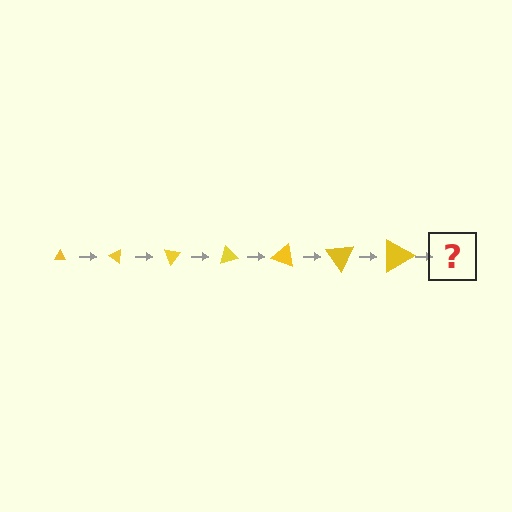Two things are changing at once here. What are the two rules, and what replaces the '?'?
The two rules are that the triangle grows larger each step and it rotates 35 degrees each step. The '?' should be a triangle, larger than the previous one and rotated 245 degrees from the start.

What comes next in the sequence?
The next element should be a triangle, larger than the previous one and rotated 245 degrees from the start.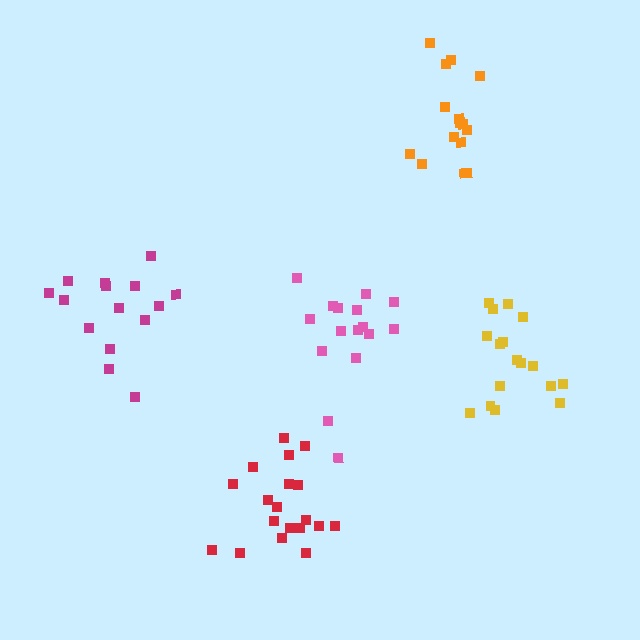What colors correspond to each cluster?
The clusters are colored: magenta, orange, red, pink, yellow.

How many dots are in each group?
Group 1: 15 dots, Group 2: 15 dots, Group 3: 19 dots, Group 4: 16 dots, Group 5: 17 dots (82 total).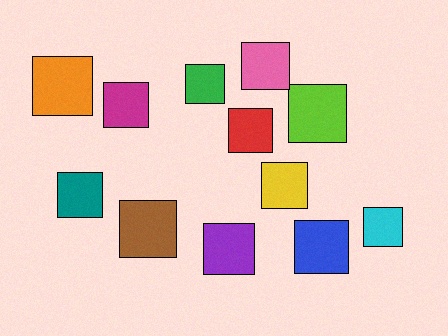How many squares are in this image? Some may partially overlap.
There are 12 squares.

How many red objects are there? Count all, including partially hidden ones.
There is 1 red object.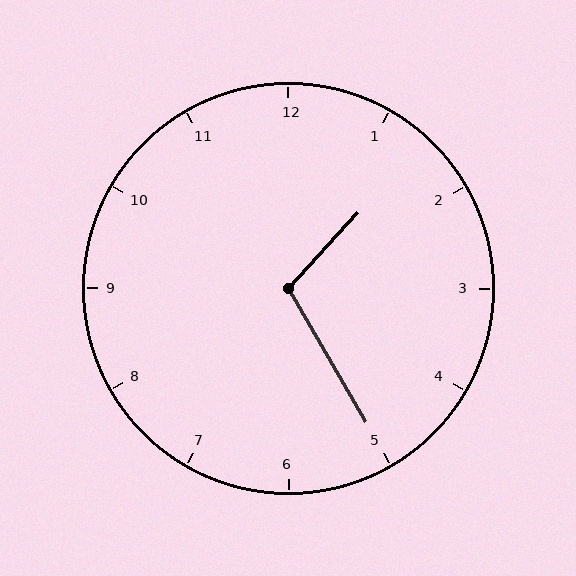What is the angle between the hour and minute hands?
Approximately 108 degrees.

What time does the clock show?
1:25.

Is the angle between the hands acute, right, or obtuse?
It is obtuse.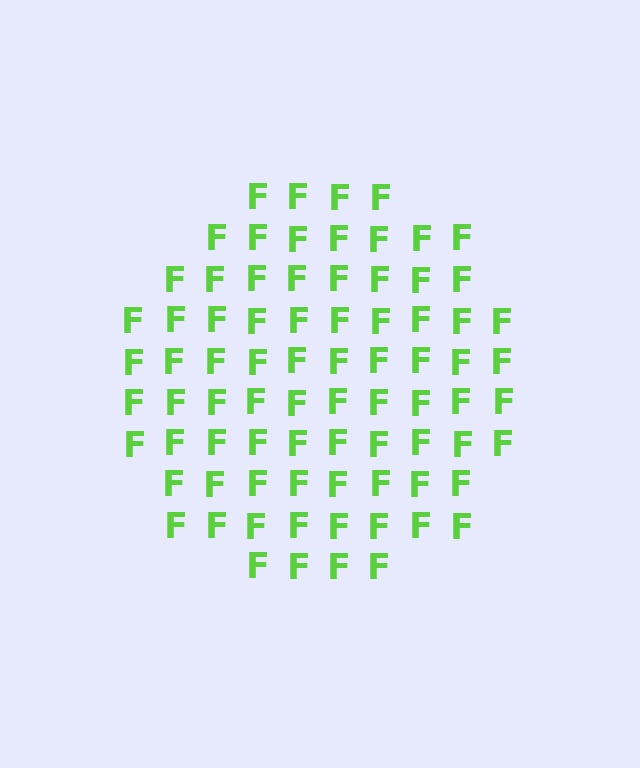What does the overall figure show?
The overall figure shows a circle.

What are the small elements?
The small elements are letter F's.